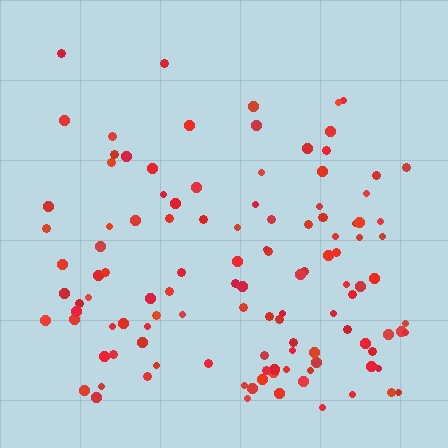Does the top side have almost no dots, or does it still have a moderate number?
Still a moderate number, just noticeably fewer than the bottom.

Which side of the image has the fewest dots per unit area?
The top.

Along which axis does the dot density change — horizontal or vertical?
Vertical.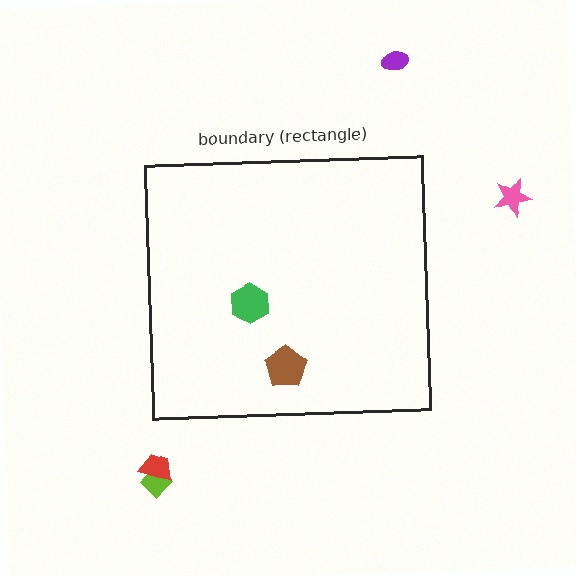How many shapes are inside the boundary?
2 inside, 4 outside.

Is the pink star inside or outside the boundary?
Outside.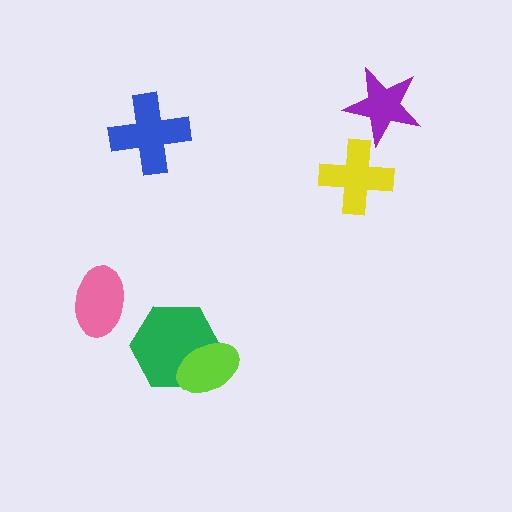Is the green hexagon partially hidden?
Yes, it is partially covered by another shape.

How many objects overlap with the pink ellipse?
0 objects overlap with the pink ellipse.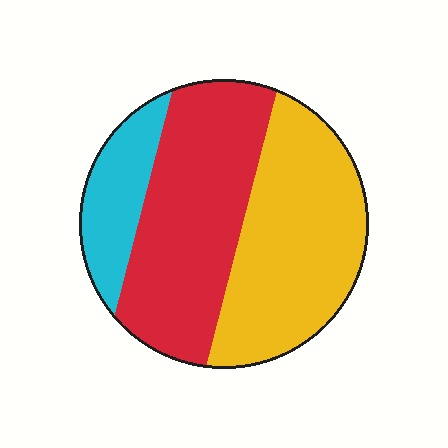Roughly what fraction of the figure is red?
Red takes up about two fifths (2/5) of the figure.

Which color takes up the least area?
Cyan, at roughly 15%.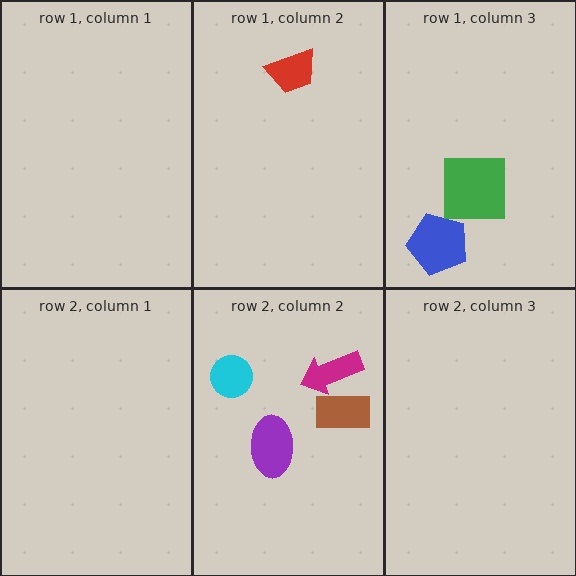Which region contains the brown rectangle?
The row 2, column 2 region.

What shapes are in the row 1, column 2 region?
The red trapezoid.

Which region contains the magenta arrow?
The row 2, column 2 region.